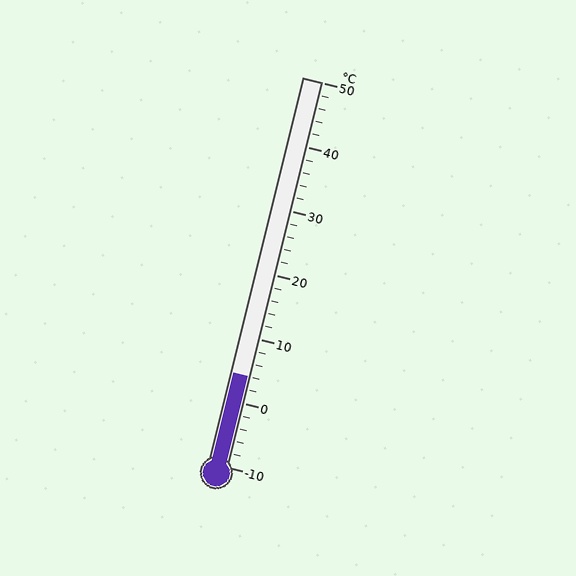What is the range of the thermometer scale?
The thermometer scale ranges from -10°C to 50°C.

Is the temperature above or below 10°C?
The temperature is below 10°C.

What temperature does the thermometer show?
The thermometer shows approximately 4°C.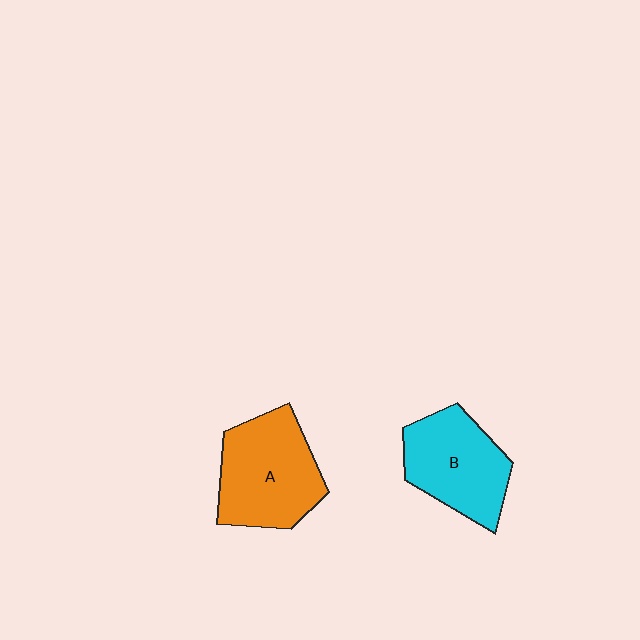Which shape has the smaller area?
Shape B (cyan).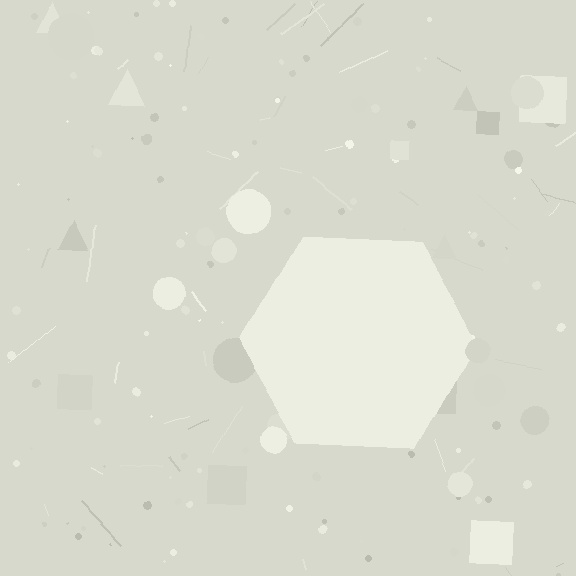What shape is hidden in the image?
A hexagon is hidden in the image.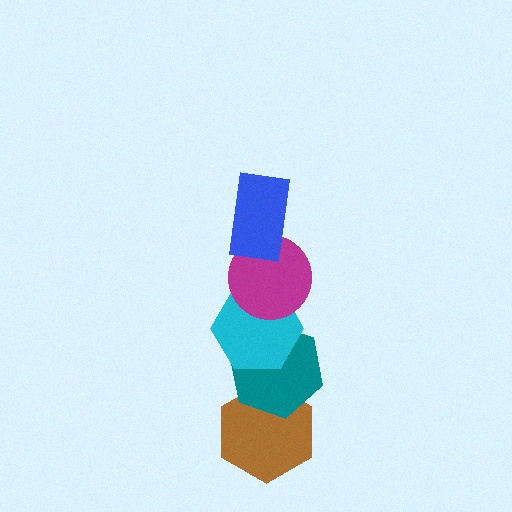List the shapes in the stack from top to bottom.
From top to bottom: the blue rectangle, the magenta circle, the cyan hexagon, the teal hexagon, the brown hexagon.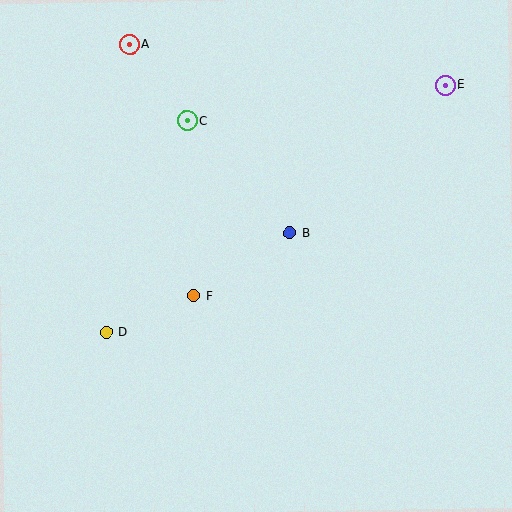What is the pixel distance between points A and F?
The distance between A and F is 260 pixels.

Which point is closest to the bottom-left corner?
Point D is closest to the bottom-left corner.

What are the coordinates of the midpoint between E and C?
The midpoint between E and C is at (316, 103).